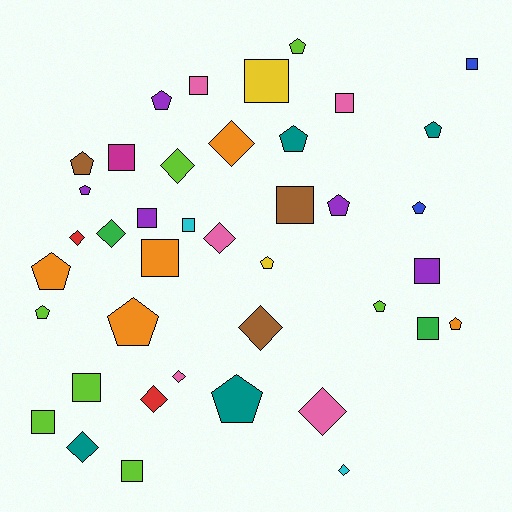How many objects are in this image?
There are 40 objects.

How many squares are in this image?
There are 14 squares.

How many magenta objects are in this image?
There is 1 magenta object.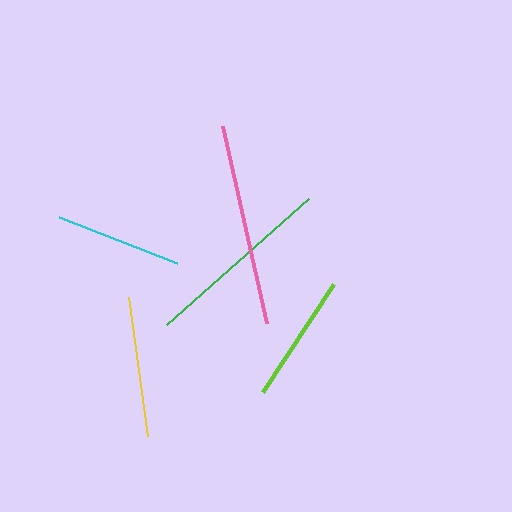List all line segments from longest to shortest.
From longest to shortest: pink, green, yellow, lime, cyan.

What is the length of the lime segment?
The lime segment is approximately 129 pixels long.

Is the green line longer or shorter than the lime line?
The green line is longer than the lime line.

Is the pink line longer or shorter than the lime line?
The pink line is longer than the lime line.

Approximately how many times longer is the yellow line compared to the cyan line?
The yellow line is approximately 1.1 times the length of the cyan line.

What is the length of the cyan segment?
The cyan segment is approximately 126 pixels long.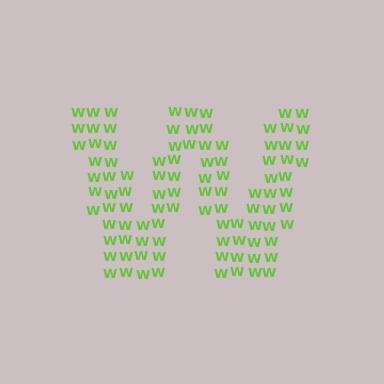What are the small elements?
The small elements are letter W's.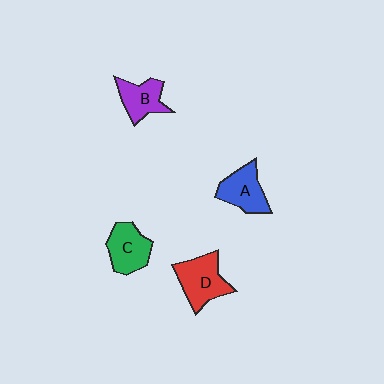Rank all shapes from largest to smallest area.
From largest to smallest: D (red), C (green), A (blue), B (purple).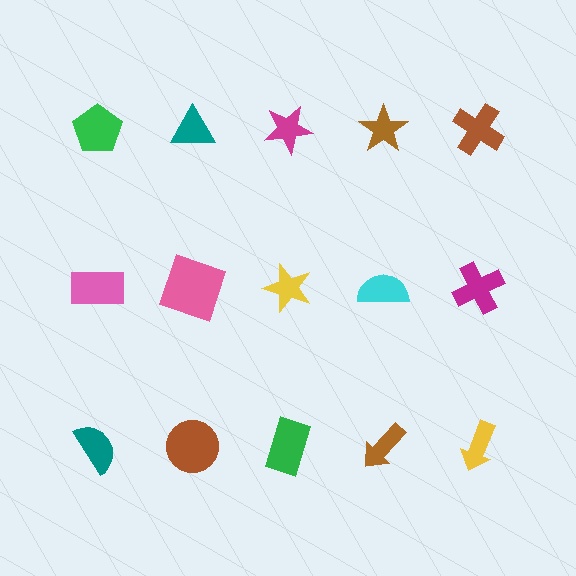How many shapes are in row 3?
5 shapes.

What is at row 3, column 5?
A yellow arrow.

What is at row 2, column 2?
A pink square.